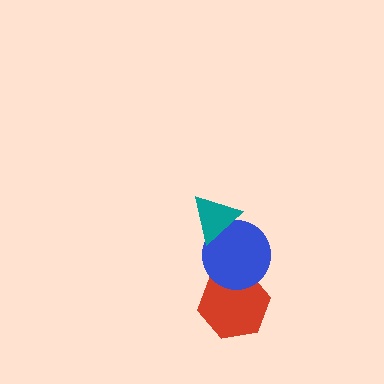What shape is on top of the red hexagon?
The blue circle is on top of the red hexagon.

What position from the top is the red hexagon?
The red hexagon is 3rd from the top.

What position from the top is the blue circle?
The blue circle is 2nd from the top.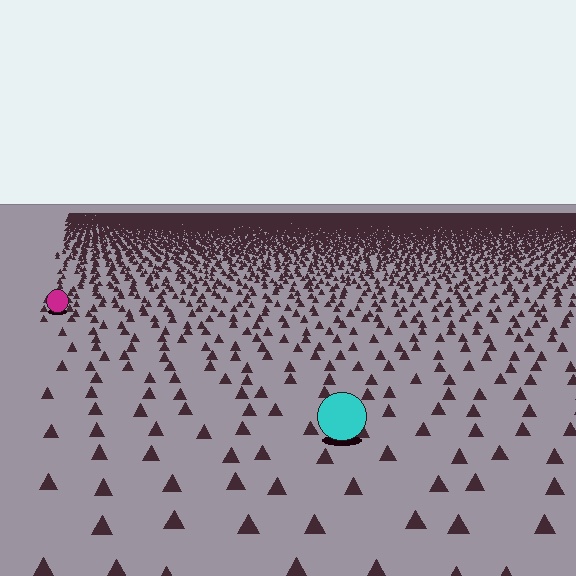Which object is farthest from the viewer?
The magenta circle is farthest from the viewer. It appears smaller and the ground texture around it is denser.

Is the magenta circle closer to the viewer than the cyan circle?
No. The cyan circle is closer — you can tell from the texture gradient: the ground texture is coarser near it.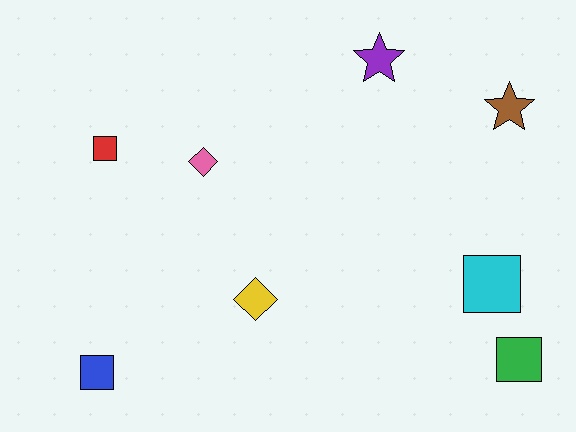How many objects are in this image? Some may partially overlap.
There are 8 objects.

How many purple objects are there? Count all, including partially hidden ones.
There is 1 purple object.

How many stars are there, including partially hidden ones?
There are 2 stars.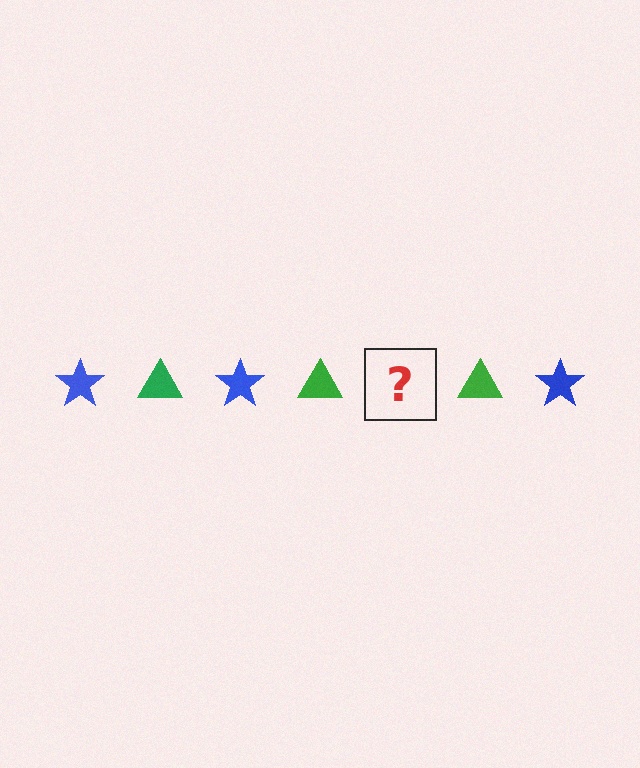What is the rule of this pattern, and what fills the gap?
The rule is that the pattern alternates between blue star and green triangle. The gap should be filled with a blue star.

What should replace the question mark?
The question mark should be replaced with a blue star.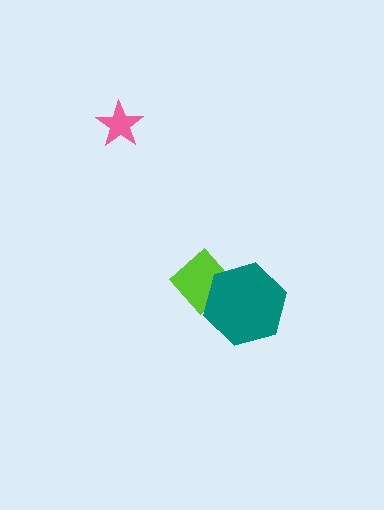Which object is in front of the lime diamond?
The teal hexagon is in front of the lime diamond.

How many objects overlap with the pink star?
0 objects overlap with the pink star.